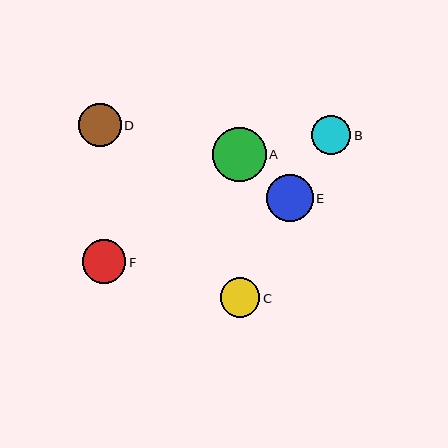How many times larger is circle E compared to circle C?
Circle E is approximately 1.2 times the size of circle C.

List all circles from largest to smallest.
From largest to smallest: A, E, F, D, C, B.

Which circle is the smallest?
Circle B is the smallest with a size of approximately 39 pixels.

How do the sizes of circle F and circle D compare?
Circle F and circle D are approximately the same size.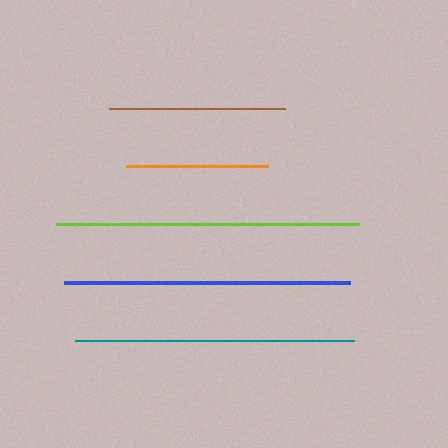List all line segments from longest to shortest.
From longest to shortest: lime, blue, teal, brown, orange.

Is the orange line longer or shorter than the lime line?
The lime line is longer than the orange line.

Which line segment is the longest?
The lime line is the longest at approximately 303 pixels.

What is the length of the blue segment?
The blue segment is approximately 286 pixels long.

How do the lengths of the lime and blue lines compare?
The lime and blue lines are approximately the same length.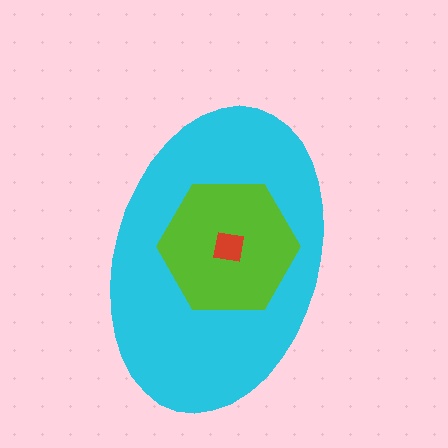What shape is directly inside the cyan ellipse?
The lime hexagon.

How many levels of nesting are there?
3.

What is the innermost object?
The red square.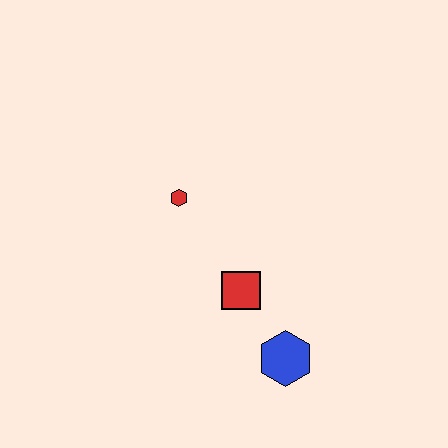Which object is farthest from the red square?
The red hexagon is farthest from the red square.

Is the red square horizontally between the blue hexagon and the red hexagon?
Yes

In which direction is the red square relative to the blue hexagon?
The red square is above the blue hexagon.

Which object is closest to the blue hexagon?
The red square is closest to the blue hexagon.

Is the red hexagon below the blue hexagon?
No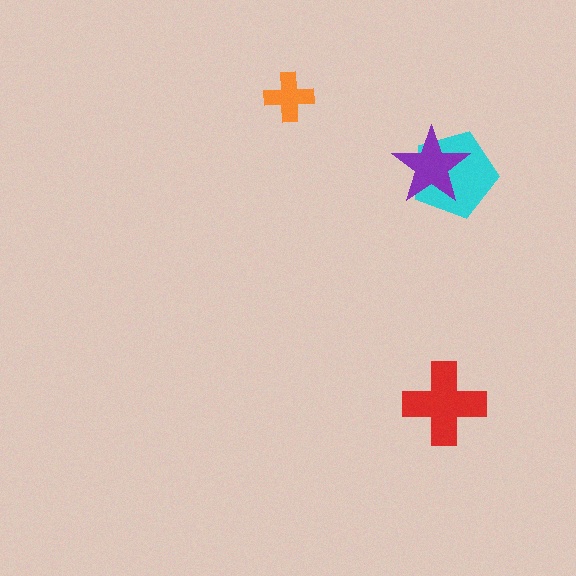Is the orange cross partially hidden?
No, no other shape covers it.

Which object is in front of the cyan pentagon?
The purple star is in front of the cyan pentagon.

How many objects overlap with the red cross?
0 objects overlap with the red cross.